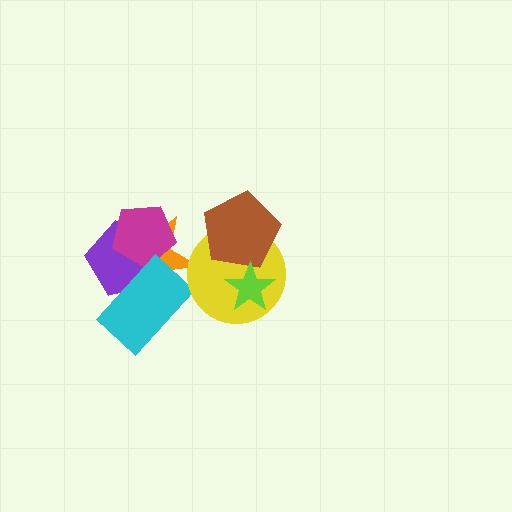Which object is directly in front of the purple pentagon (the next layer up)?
The magenta pentagon is directly in front of the purple pentagon.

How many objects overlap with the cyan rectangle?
2 objects overlap with the cyan rectangle.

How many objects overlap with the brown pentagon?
2 objects overlap with the brown pentagon.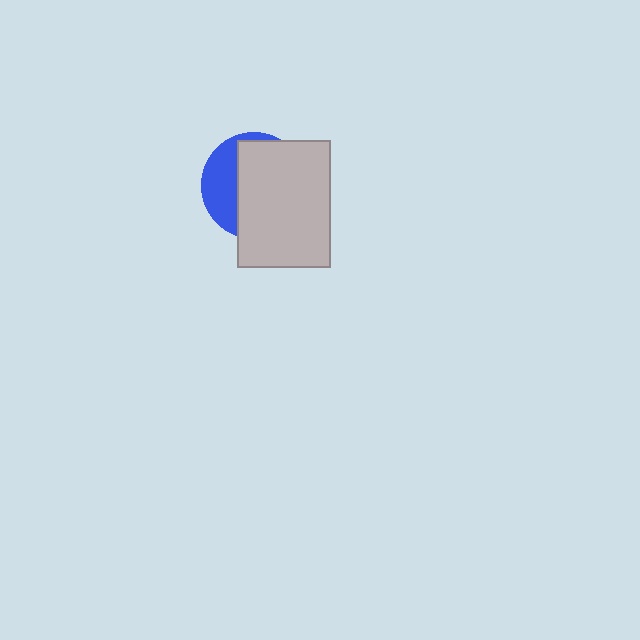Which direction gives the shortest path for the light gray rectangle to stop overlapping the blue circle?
Moving right gives the shortest separation.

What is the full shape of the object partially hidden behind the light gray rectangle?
The partially hidden object is a blue circle.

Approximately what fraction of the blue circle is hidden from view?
Roughly 67% of the blue circle is hidden behind the light gray rectangle.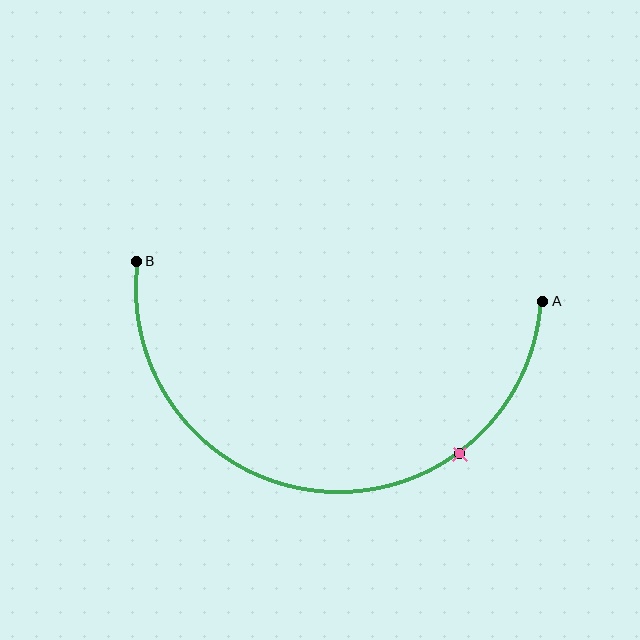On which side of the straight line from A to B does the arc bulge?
The arc bulges below the straight line connecting A and B.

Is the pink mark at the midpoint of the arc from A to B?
No. The pink mark lies on the arc but is closer to endpoint A. The arc midpoint would be at the point on the curve equidistant along the arc from both A and B.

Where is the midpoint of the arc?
The arc midpoint is the point on the curve farthest from the straight line joining A and B. It sits below that line.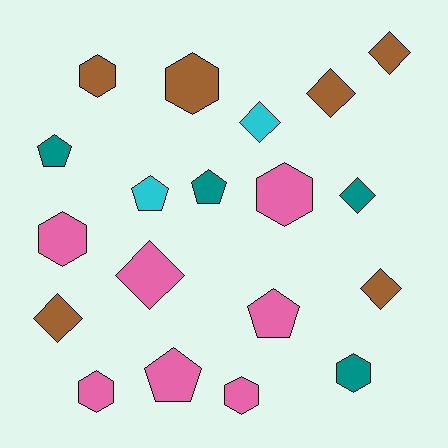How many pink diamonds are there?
There is 1 pink diamond.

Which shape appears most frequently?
Diamond, with 7 objects.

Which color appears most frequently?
Pink, with 7 objects.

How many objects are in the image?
There are 19 objects.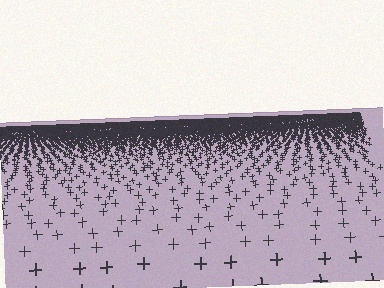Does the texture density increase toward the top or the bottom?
Density increases toward the top.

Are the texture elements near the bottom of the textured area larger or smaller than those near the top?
Larger. Near the bottom, elements are closer to the viewer and appear at a bigger on-screen size.